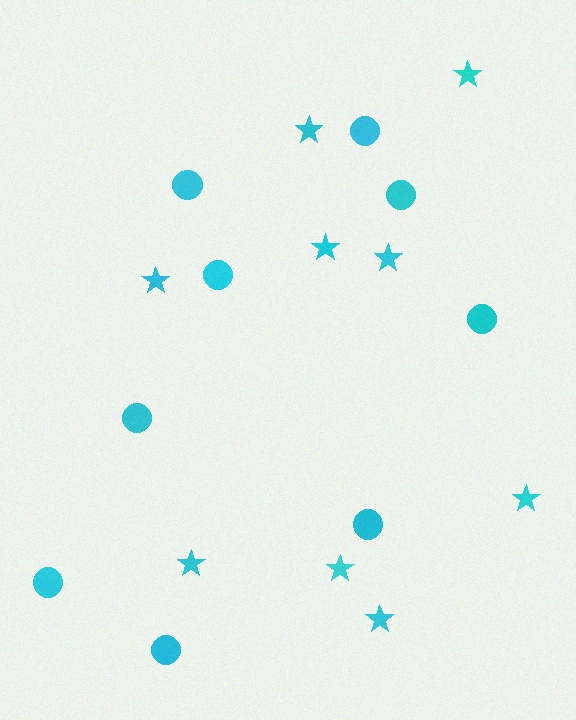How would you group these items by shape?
There are 2 groups: one group of circles (9) and one group of stars (9).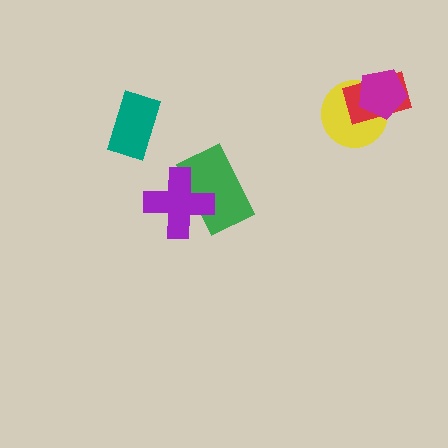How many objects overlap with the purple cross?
1 object overlaps with the purple cross.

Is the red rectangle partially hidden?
Yes, it is partially covered by another shape.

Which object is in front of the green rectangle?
The purple cross is in front of the green rectangle.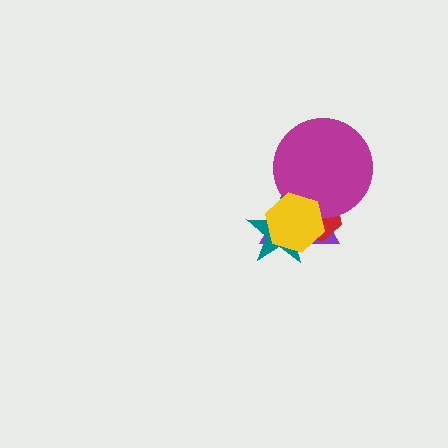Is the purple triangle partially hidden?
Yes, it is partially covered by another shape.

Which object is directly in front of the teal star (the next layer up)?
The red hexagon is directly in front of the teal star.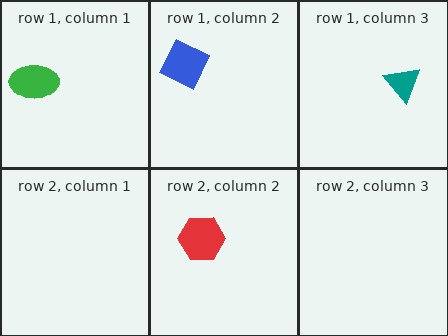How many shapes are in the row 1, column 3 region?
1.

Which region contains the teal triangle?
The row 1, column 3 region.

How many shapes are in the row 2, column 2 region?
1.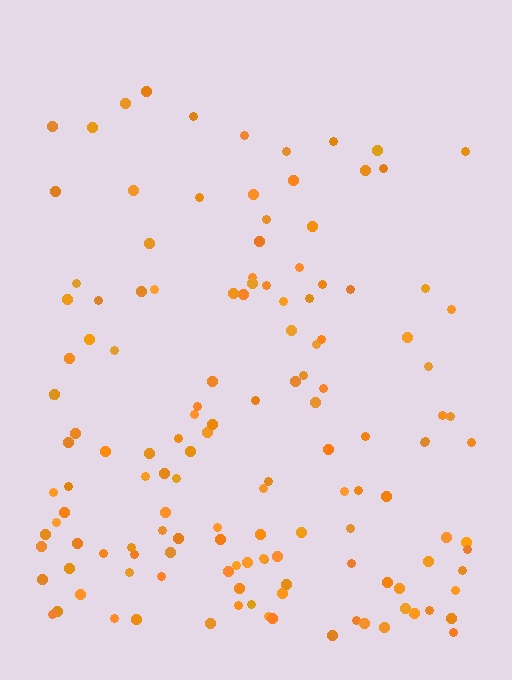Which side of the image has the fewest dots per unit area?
The top.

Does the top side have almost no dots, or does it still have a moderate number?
Still a moderate number, just noticeably fewer than the bottom.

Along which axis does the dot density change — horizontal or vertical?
Vertical.